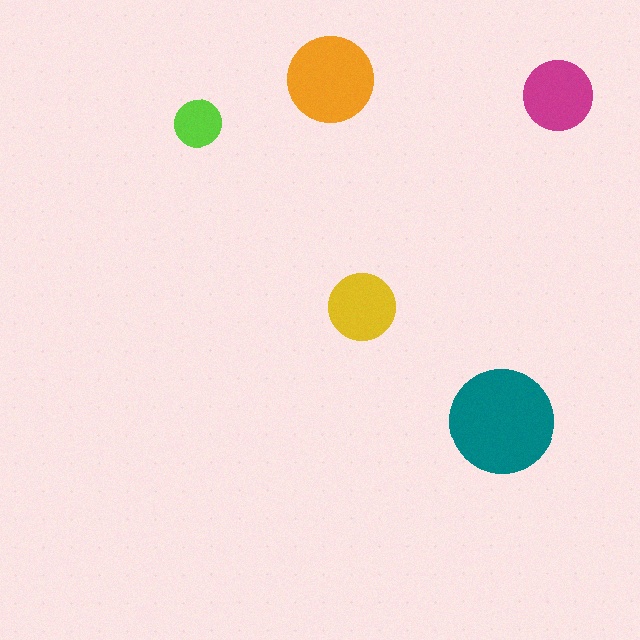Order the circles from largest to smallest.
the teal one, the orange one, the magenta one, the yellow one, the lime one.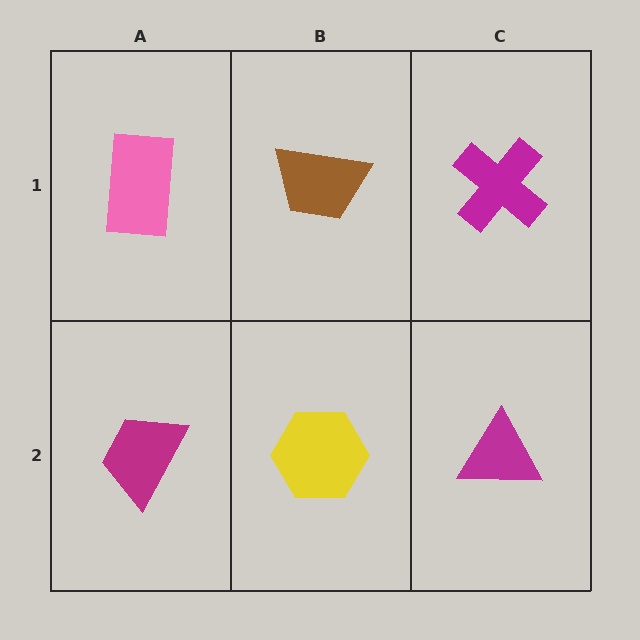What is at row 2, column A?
A magenta trapezoid.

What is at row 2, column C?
A magenta triangle.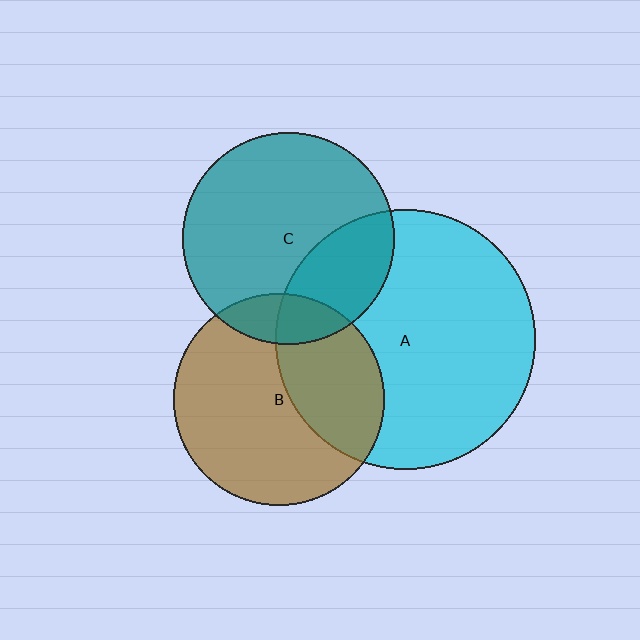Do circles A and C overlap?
Yes.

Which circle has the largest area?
Circle A (cyan).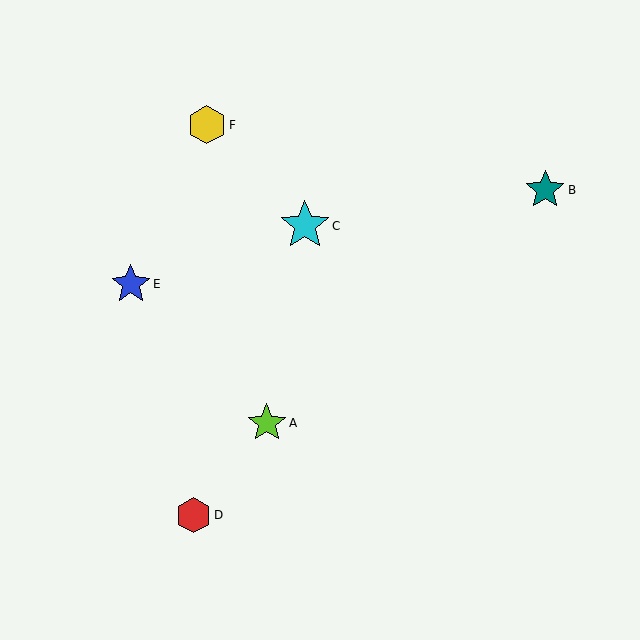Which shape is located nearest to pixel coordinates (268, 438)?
The lime star (labeled A) at (267, 423) is nearest to that location.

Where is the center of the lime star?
The center of the lime star is at (267, 423).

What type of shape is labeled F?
Shape F is a yellow hexagon.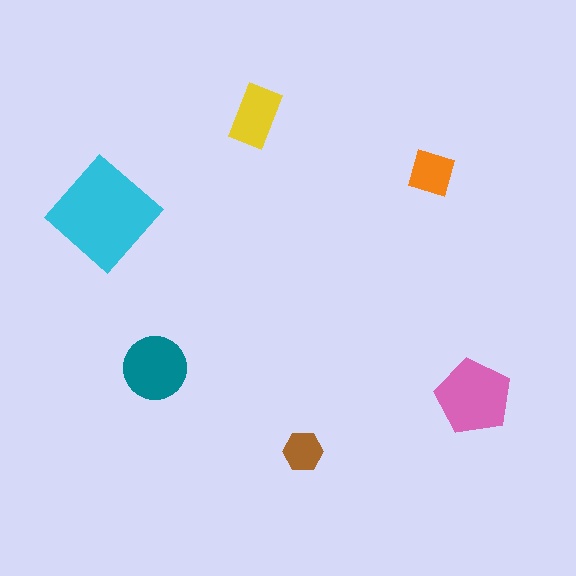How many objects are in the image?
There are 6 objects in the image.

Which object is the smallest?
The brown hexagon.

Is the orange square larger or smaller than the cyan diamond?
Smaller.